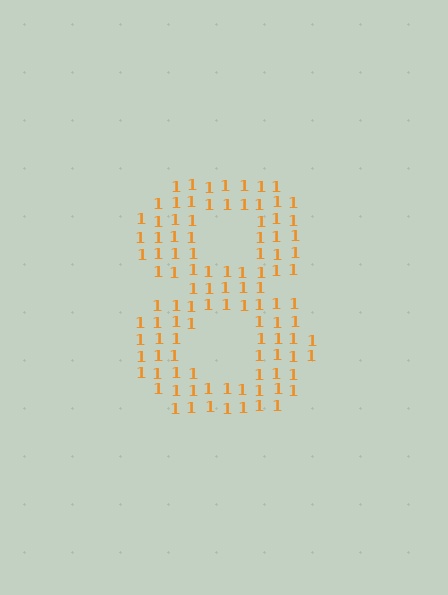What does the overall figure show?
The overall figure shows the digit 8.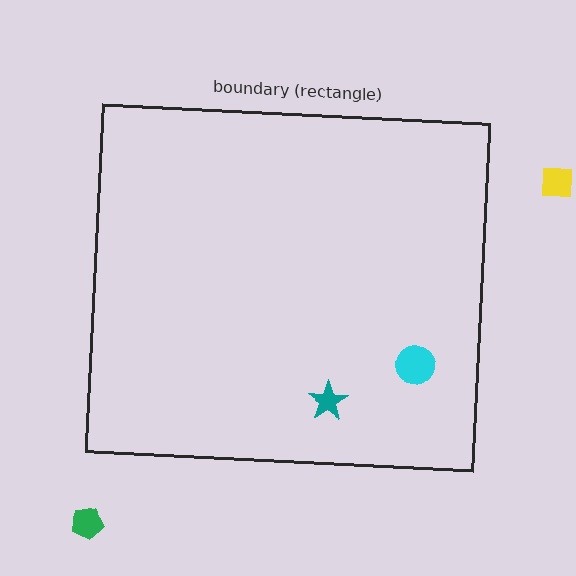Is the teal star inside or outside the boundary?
Inside.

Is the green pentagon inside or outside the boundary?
Outside.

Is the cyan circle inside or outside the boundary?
Inside.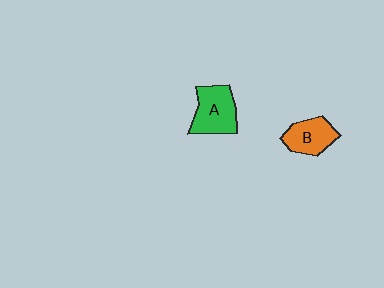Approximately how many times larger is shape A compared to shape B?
Approximately 1.2 times.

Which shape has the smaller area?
Shape B (orange).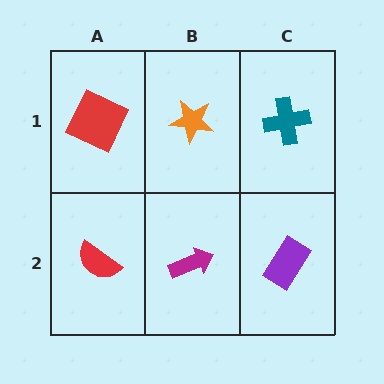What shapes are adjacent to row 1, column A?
A red semicircle (row 2, column A), an orange star (row 1, column B).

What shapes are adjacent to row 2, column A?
A red square (row 1, column A), a magenta arrow (row 2, column B).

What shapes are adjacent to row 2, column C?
A teal cross (row 1, column C), a magenta arrow (row 2, column B).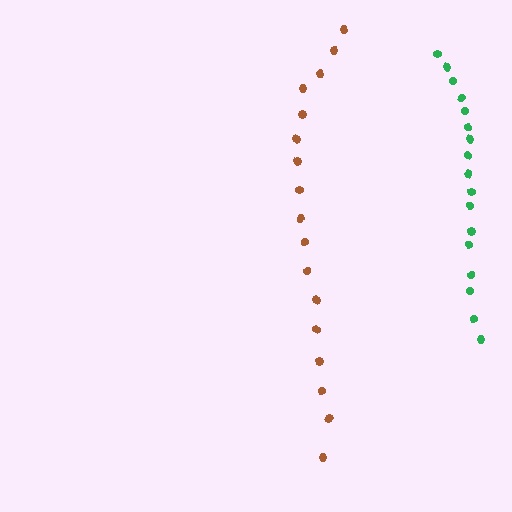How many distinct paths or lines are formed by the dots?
There are 2 distinct paths.